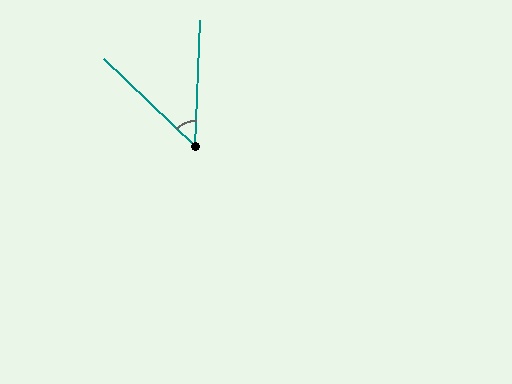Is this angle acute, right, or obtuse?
It is acute.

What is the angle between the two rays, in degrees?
Approximately 49 degrees.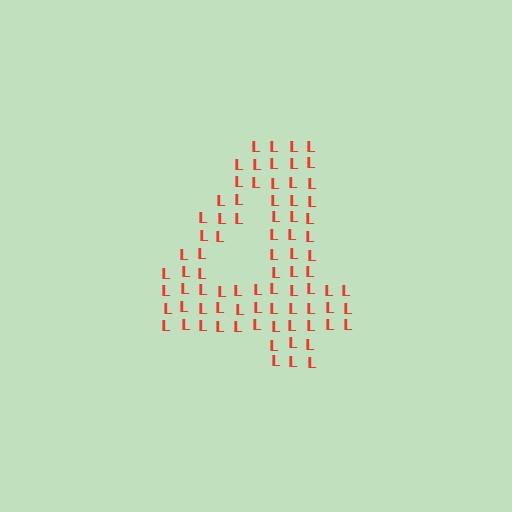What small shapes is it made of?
It is made of small letter L's.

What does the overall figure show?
The overall figure shows the digit 4.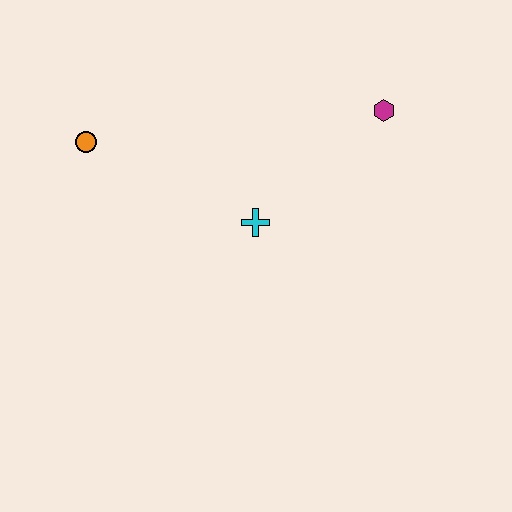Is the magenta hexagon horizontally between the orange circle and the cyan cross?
No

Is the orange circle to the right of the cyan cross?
No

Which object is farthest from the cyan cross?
The orange circle is farthest from the cyan cross.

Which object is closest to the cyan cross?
The magenta hexagon is closest to the cyan cross.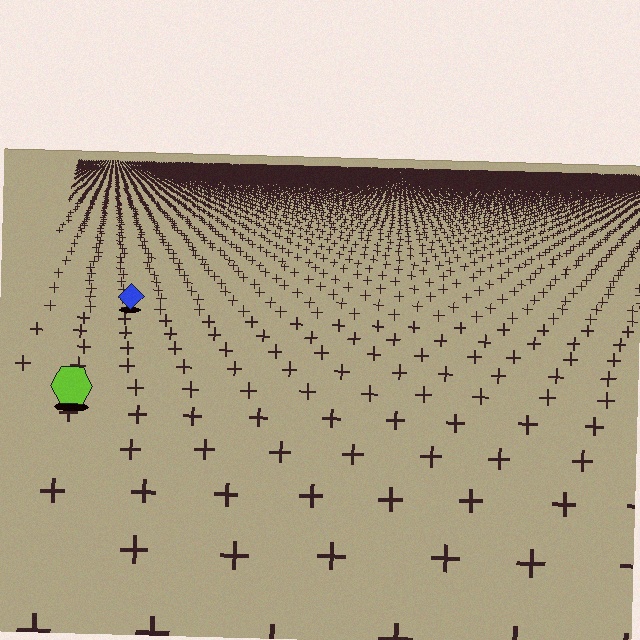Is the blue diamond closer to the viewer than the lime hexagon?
No. The lime hexagon is closer — you can tell from the texture gradient: the ground texture is coarser near it.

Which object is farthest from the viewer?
The blue diamond is farthest from the viewer. It appears smaller and the ground texture around it is denser.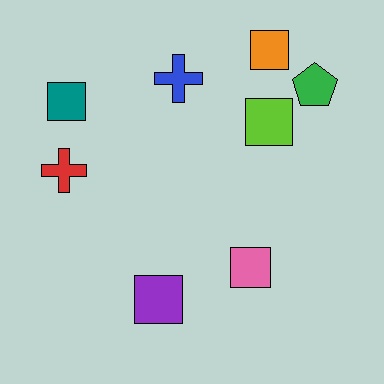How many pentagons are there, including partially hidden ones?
There is 1 pentagon.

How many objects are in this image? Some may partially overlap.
There are 8 objects.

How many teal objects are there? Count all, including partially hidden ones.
There is 1 teal object.